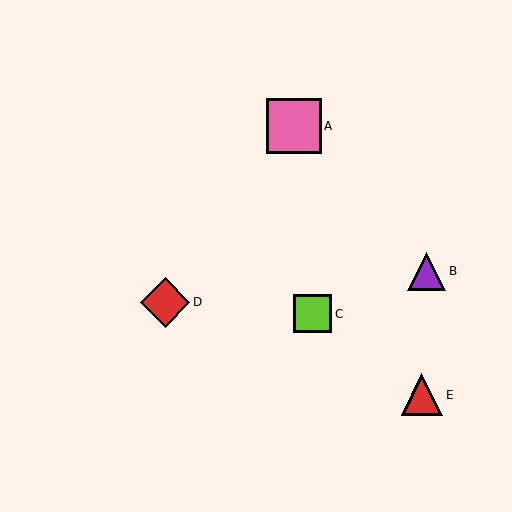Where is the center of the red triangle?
The center of the red triangle is at (422, 395).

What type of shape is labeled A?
Shape A is a pink square.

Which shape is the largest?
The pink square (labeled A) is the largest.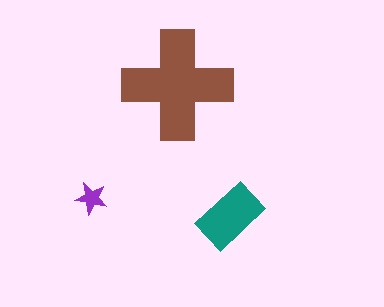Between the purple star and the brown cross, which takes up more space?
The brown cross.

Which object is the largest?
The brown cross.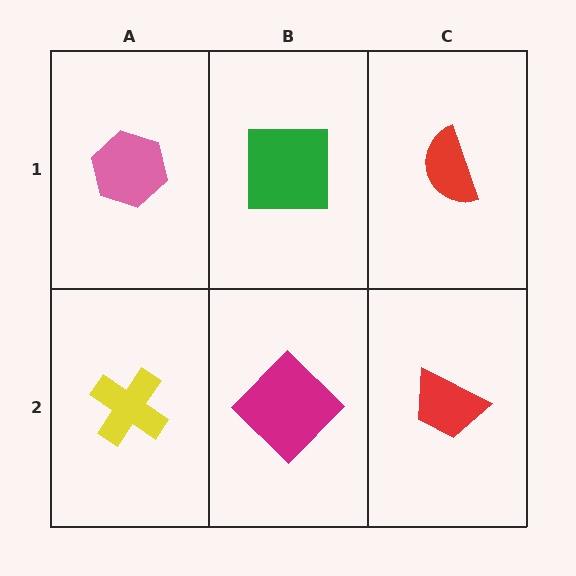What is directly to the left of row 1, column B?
A pink hexagon.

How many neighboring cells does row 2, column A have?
2.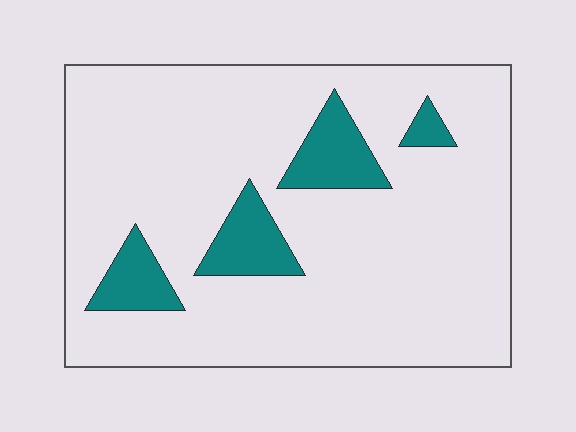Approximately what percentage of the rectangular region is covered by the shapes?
Approximately 15%.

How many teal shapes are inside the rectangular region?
4.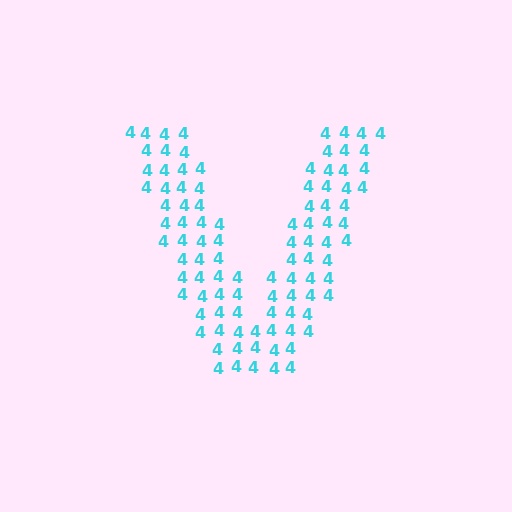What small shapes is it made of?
It is made of small digit 4's.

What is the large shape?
The large shape is the letter V.